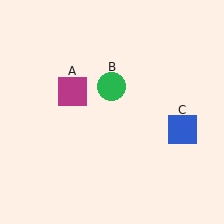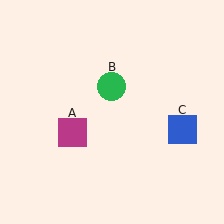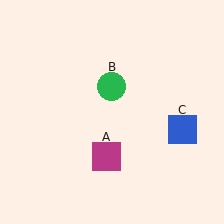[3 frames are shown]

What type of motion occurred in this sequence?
The magenta square (object A) rotated counterclockwise around the center of the scene.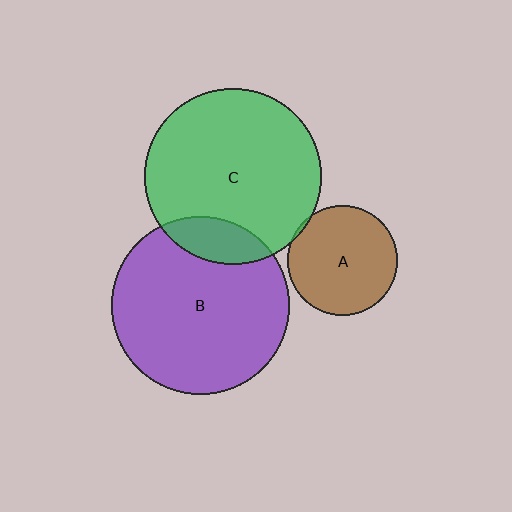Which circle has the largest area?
Circle B (purple).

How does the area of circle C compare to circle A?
Approximately 2.6 times.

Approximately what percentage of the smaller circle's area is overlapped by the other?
Approximately 15%.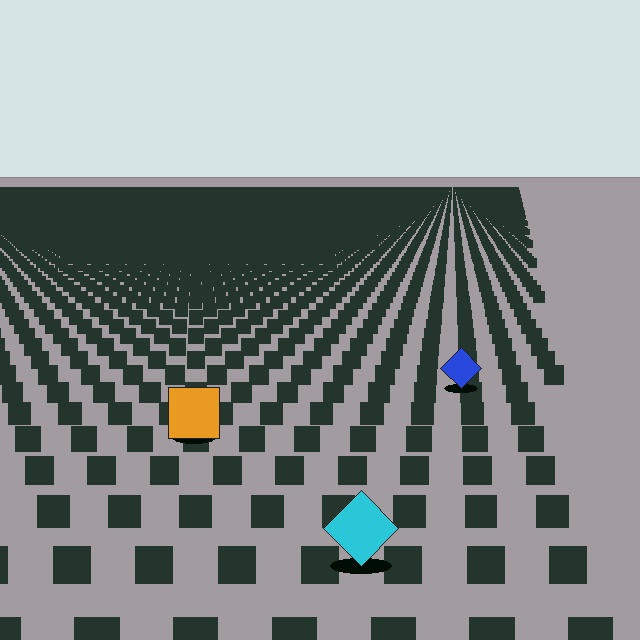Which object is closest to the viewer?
The cyan diamond is closest. The texture marks near it are larger and more spread out.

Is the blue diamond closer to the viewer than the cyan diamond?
No. The cyan diamond is closer — you can tell from the texture gradient: the ground texture is coarser near it.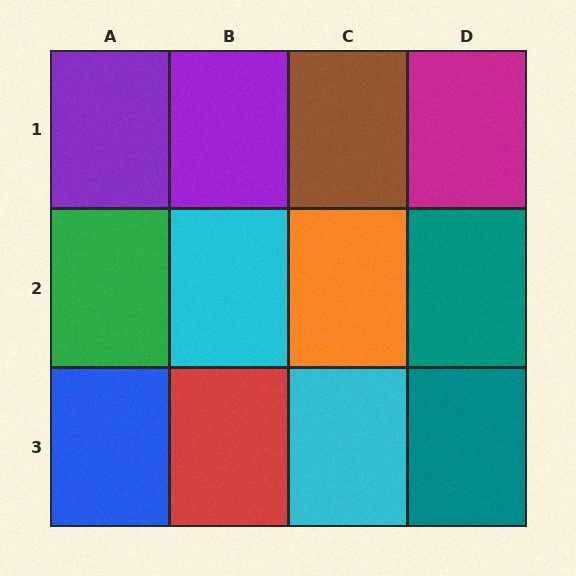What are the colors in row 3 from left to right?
Blue, red, cyan, teal.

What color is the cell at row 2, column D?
Teal.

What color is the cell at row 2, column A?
Green.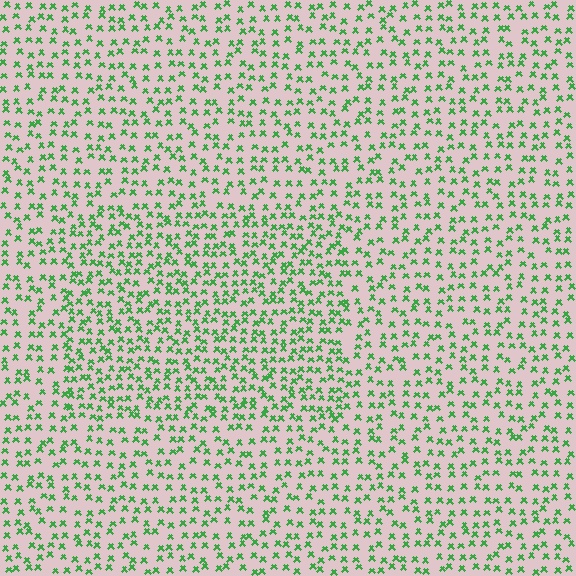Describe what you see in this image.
The image contains small green elements arranged at two different densities. A rectangle-shaped region is visible where the elements are more densely packed than the surrounding area.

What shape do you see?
I see a rectangle.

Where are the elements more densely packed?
The elements are more densely packed inside the rectangle boundary.